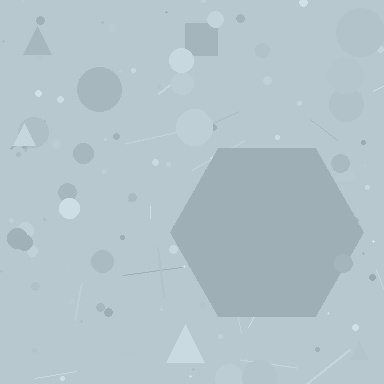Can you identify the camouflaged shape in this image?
The camouflaged shape is a hexagon.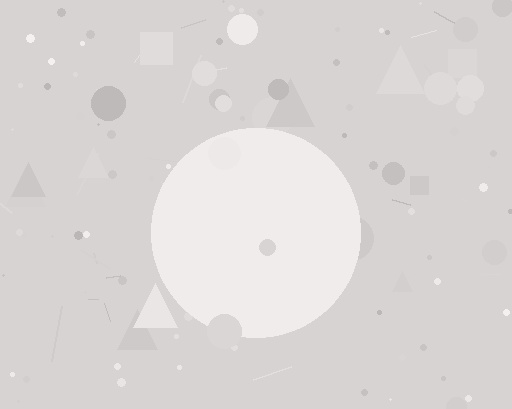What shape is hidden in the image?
A circle is hidden in the image.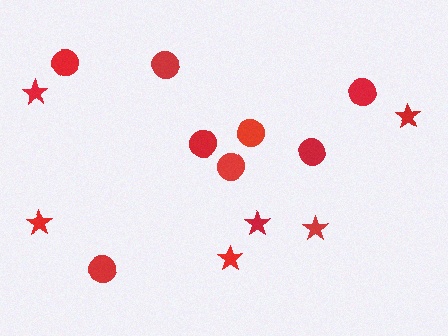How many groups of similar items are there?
There are 2 groups: one group of stars (6) and one group of circles (8).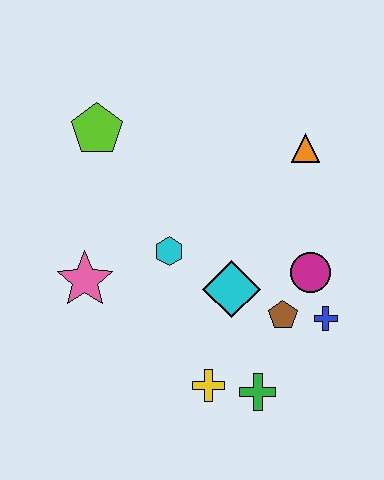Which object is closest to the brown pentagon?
The blue cross is closest to the brown pentagon.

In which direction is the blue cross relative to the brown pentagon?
The blue cross is to the right of the brown pentagon.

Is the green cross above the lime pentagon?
No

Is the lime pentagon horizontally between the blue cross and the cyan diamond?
No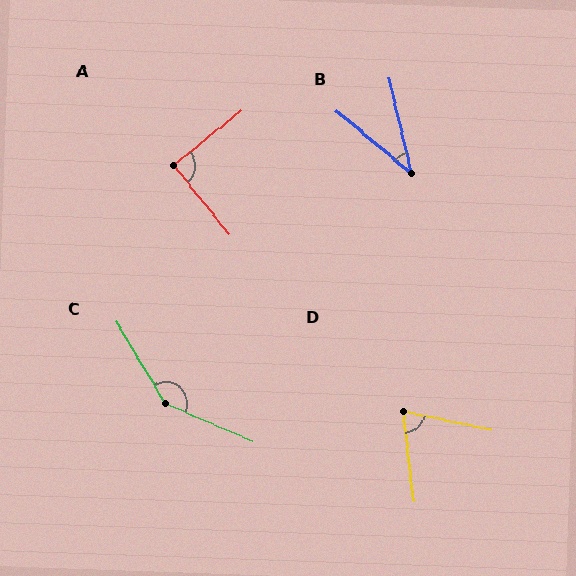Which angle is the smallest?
B, at approximately 37 degrees.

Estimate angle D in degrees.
Approximately 72 degrees.